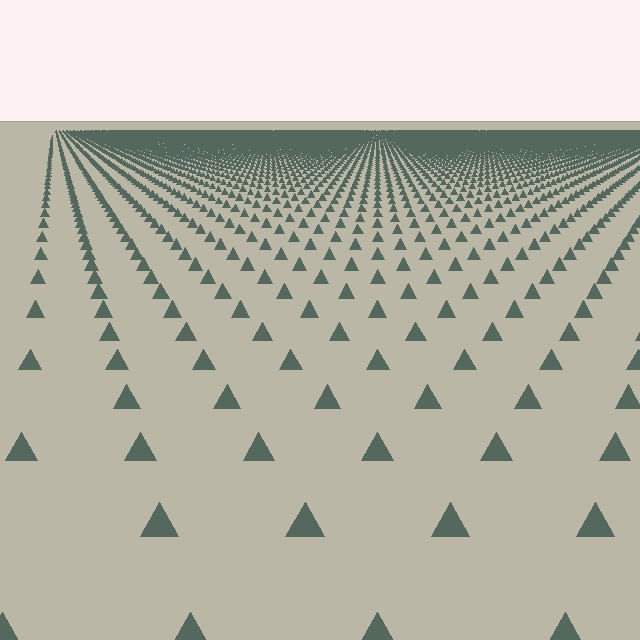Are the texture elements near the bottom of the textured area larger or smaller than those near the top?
Larger. Near the bottom, elements are closer to the viewer and appear at a bigger on-screen size.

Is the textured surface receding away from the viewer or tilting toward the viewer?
The surface is receding away from the viewer. Texture elements get smaller and denser toward the top.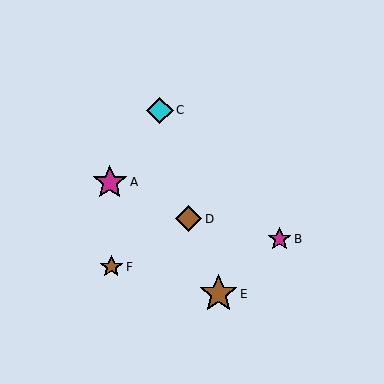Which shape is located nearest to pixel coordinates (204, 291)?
The brown star (labeled E) at (218, 294) is nearest to that location.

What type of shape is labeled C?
Shape C is a cyan diamond.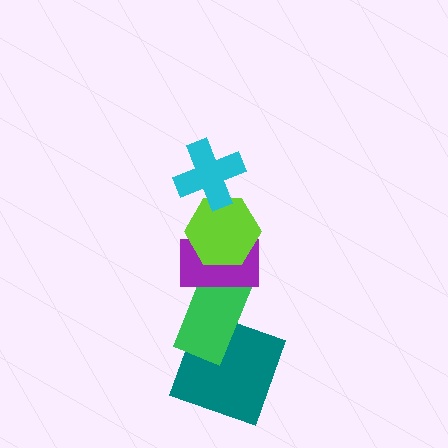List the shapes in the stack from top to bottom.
From top to bottom: the cyan cross, the lime hexagon, the purple rectangle, the green rectangle, the teal square.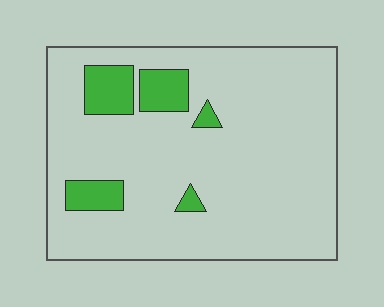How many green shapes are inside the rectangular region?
5.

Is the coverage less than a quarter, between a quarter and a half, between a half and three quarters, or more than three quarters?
Less than a quarter.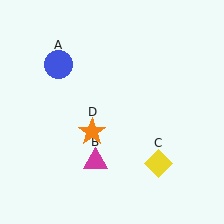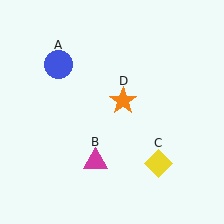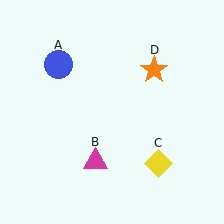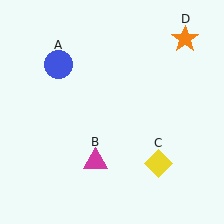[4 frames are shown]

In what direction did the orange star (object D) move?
The orange star (object D) moved up and to the right.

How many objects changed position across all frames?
1 object changed position: orange star (object D).